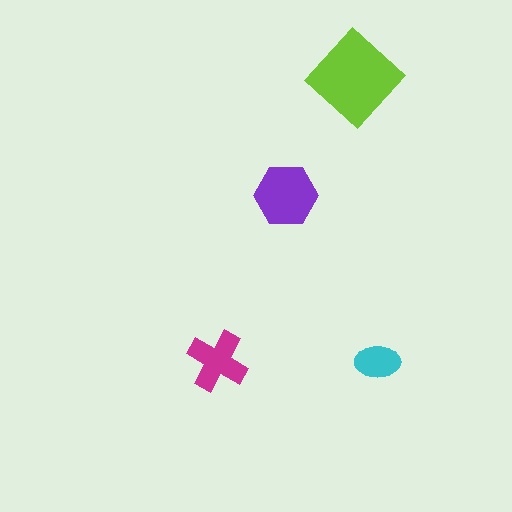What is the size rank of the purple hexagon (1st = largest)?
2nd.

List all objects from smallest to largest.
The cyan ellipse, the magenta cross, the purple hexagon, the lime diamond.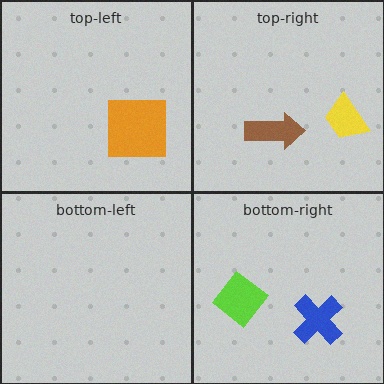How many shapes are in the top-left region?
1.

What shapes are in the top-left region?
The orange square.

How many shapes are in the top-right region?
2.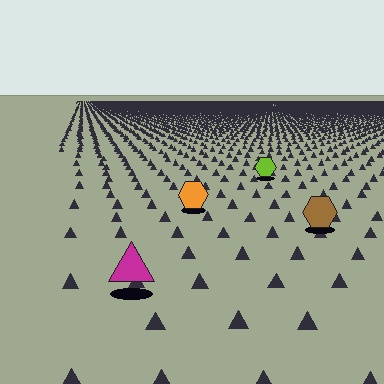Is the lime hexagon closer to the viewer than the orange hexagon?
No. The orange hexagon is closer — you can tell from the texture gradient: the ground texture is coarser near it.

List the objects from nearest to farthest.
From nearest to farthest: the magenta triangle, the brown hexagon, the orange hexagon, the lime hexagon.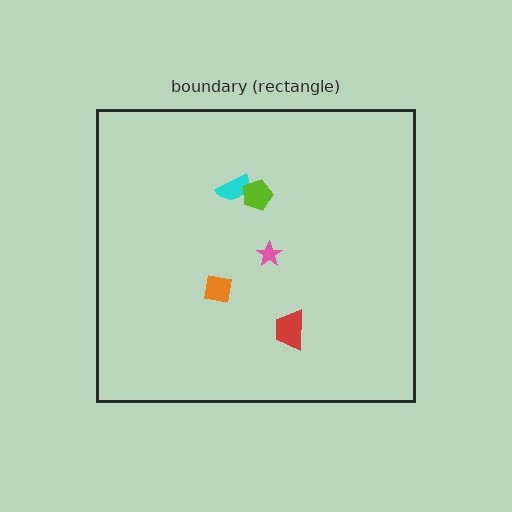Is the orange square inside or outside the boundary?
Inside.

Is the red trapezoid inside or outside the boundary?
Inside.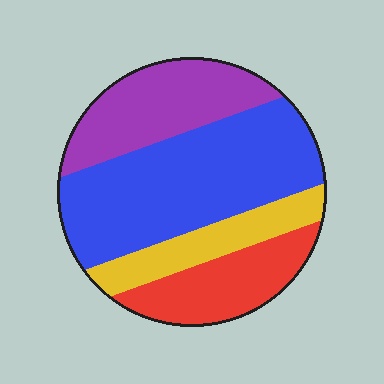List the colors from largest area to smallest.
From largest to smallest: blue, purple, red, yellow.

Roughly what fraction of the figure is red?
Red takes up about one sixth (1/6) of the figure.